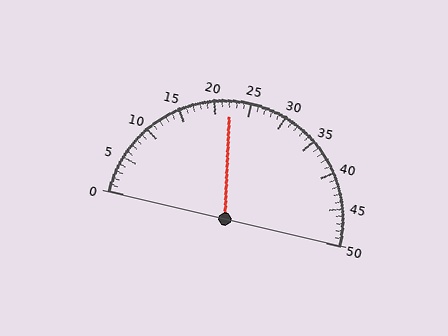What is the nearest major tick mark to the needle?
The nearest major tick mark is 20.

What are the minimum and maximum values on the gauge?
The gauge ranges from 0 to 50.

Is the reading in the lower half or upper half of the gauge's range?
The reading is in the lower half of the range (0 to 50).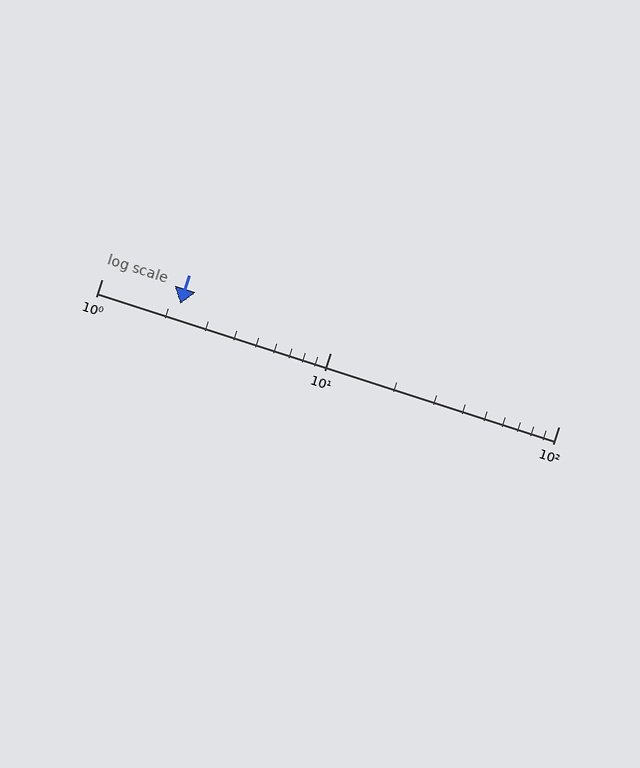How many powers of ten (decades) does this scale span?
The scale spans 2 decades, from 1 to 100.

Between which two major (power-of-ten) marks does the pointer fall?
The pointer is between 1 and 10.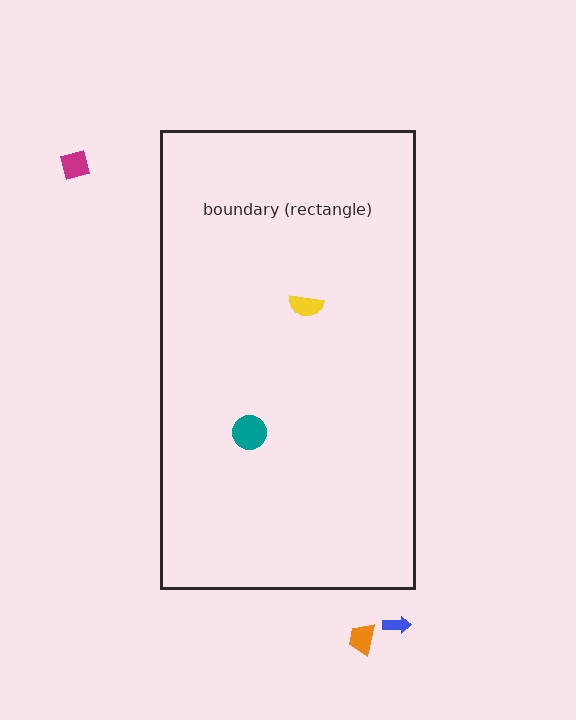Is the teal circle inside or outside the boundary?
Inside.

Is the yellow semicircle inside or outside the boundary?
Inside.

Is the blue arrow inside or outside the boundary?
Outside.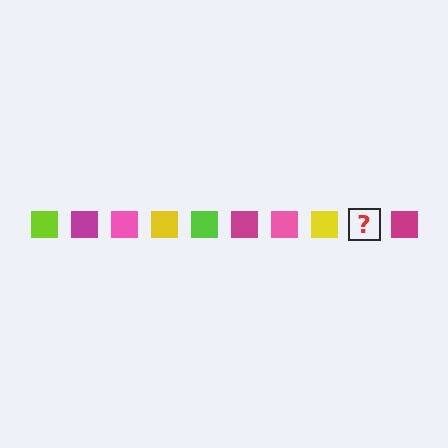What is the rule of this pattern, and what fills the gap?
The rule is that the pattern cycles through lime, magenta, pink, yellow squares. The gap should be filled with a lime square.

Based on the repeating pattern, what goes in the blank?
The blank should be a lime square.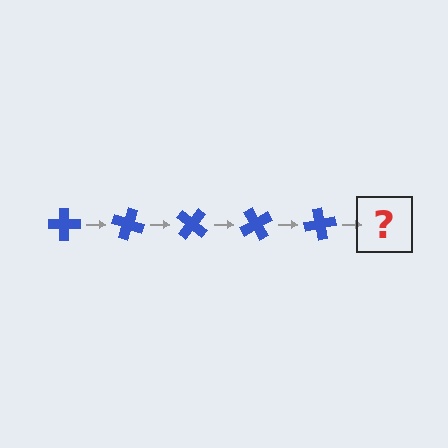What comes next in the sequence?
The next element should be a blue cross rotated 100 degrees.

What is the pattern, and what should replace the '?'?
The pattern is that the cross rotates 20 degrees each step. The '?' should be a blue cross rotated 100 degrees.